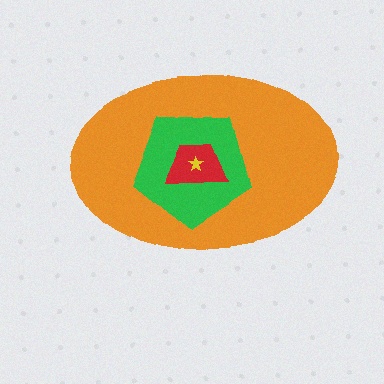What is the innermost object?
The yellow star.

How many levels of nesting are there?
4.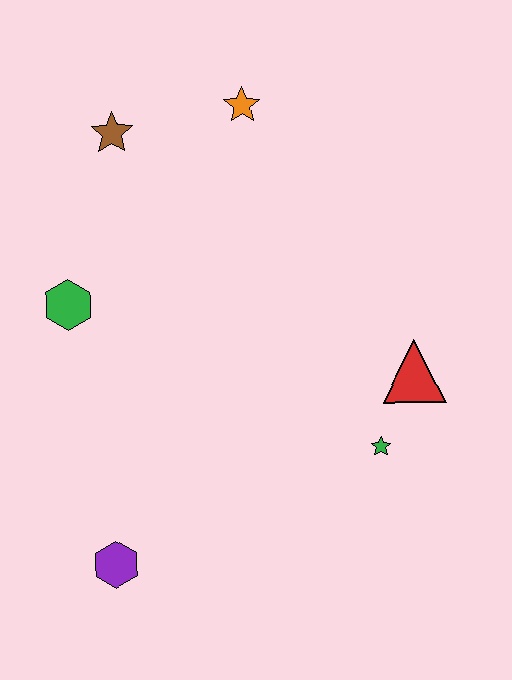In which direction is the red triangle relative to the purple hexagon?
The red triangle is to the right of the purple hexagon.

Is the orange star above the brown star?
Yes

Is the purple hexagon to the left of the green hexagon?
No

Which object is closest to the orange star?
The brown star is closest to the orange star.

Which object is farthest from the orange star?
The purple hexagon is farthest from the orange star.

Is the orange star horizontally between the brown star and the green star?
Yes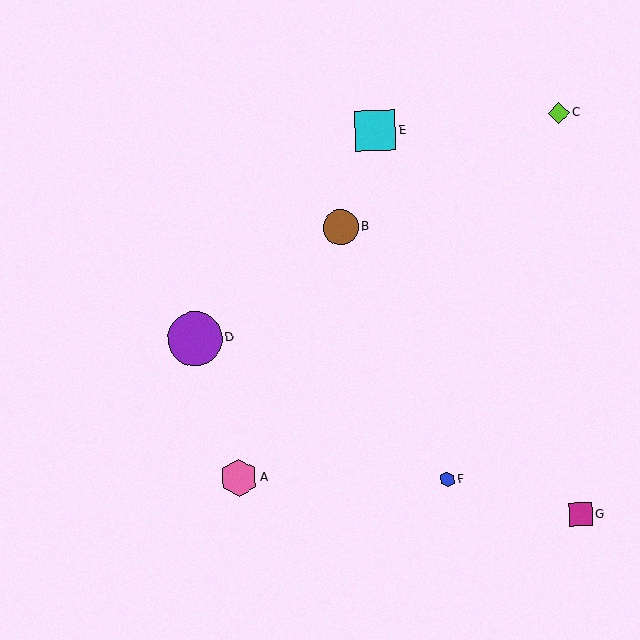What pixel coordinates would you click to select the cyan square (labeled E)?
Click at (375, 131) to select the cyan square E.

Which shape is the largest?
The purple circle (labeled D) is the largest.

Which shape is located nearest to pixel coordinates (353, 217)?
The brown circle (labeled B) at (341, 227) is nearest to that location.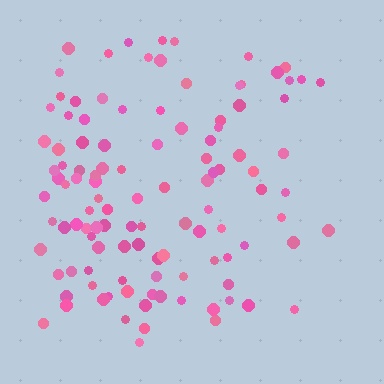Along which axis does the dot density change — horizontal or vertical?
Horizontal.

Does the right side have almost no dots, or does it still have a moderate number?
Still a moderate number, just noticeably fewer than the left.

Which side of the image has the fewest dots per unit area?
The right.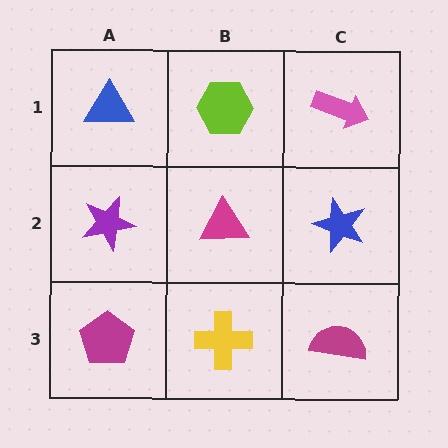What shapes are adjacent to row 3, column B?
A magenta triangle (row 2, column B), a magenta pentagon (row 3, column A), a magenta semicircle (row 3, column C).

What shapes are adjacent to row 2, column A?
A blue triangle (row 1, column A), a magenta pentagon (row 3, column A), a magenta triangle (row 2, column B).